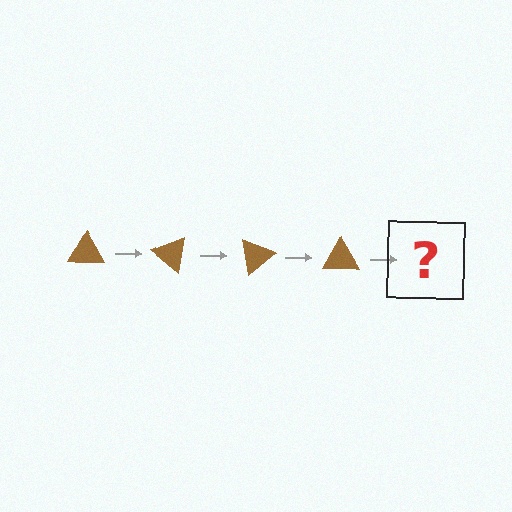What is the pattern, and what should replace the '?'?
The pattern is that the triangle rotates 40 degrees each step. The '?' should be a brown triangle rotated 160 degrees.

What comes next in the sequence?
The next element should be a brown triangle rotated 160 degrees.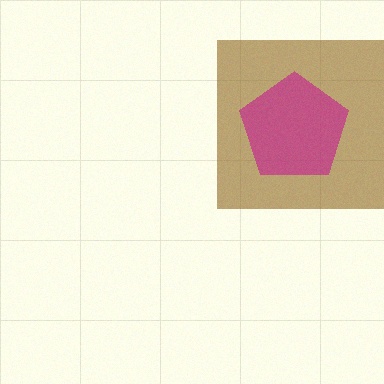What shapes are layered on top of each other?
The layered shapes are: a brown square, a magenta pentagon.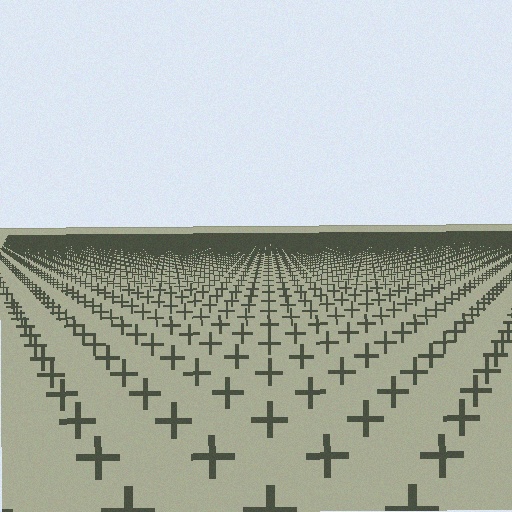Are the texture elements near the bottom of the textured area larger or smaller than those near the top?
Larger. Near the bottom, elements are closer to the viewer and appear at a bigger on-screen size.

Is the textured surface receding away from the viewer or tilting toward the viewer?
The surface is receding away from the viewer. Texture elements get smaller and denser toward the top.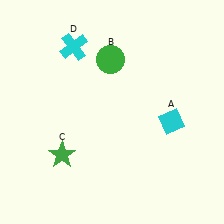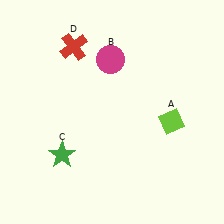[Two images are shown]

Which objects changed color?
A changed from cyan to lime. B changed from green to magenta. D changed from cyan to red.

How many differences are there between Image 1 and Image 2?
There are 3 differences between the two images.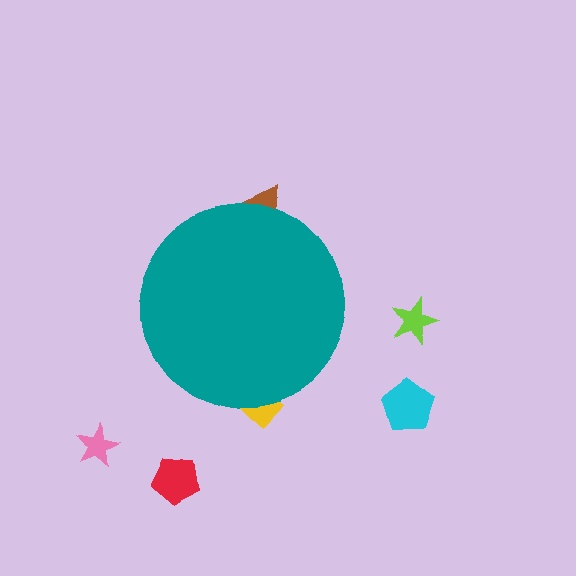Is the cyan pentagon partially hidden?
No, the cyan pentagon is fully visible.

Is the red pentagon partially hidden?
No, the red pentagon is fully visible.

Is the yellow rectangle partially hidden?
Yes, the yellow rectangle is partially hidden behind the teal circle.